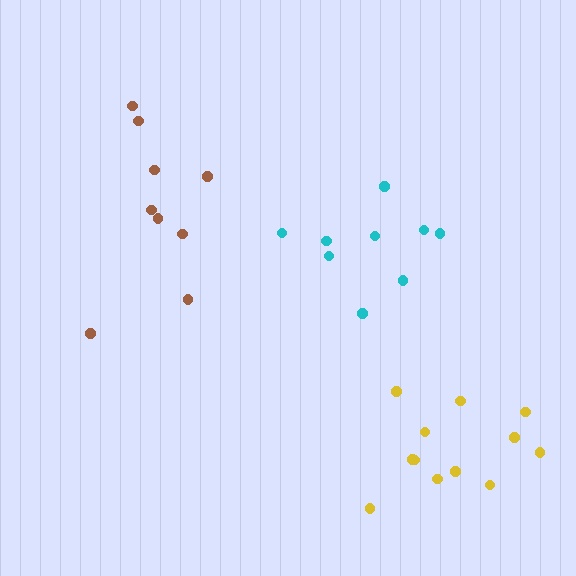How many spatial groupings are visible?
There are 3 spatial groupings.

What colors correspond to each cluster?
The clusters are colored: cyan, brown, yellow.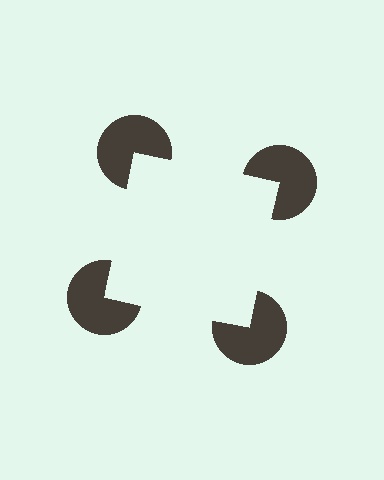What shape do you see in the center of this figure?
An illusory square — its edges are inferred from the aligned wedge cuts in the pac-man discs, not physically drawn.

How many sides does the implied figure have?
4 sides.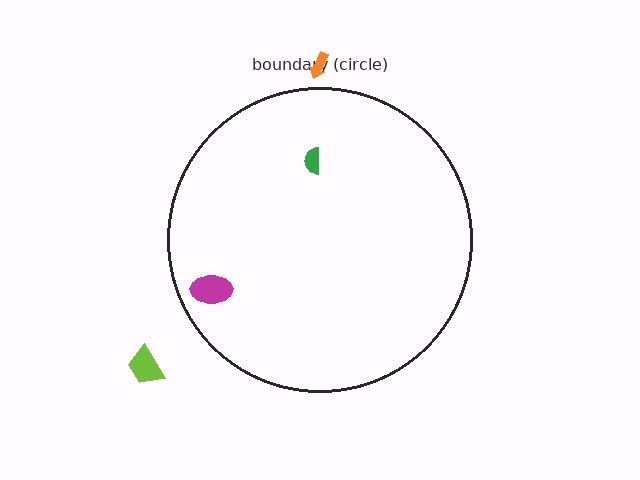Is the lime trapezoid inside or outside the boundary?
Outside.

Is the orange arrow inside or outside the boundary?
Outside.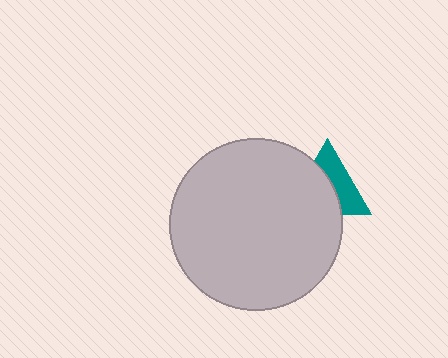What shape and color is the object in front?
The object in front is a light gray circle.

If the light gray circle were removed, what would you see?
You would see the complete teal triangle.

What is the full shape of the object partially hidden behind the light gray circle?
The partially hidden object is a teal triangle.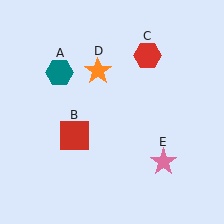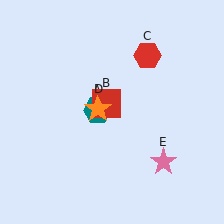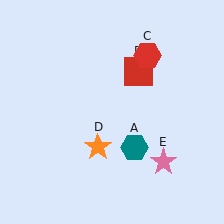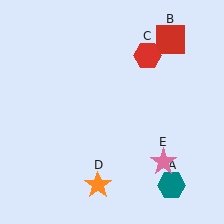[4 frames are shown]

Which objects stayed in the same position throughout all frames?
Red hexagon (object C) and pink star (object E) remained stationary.